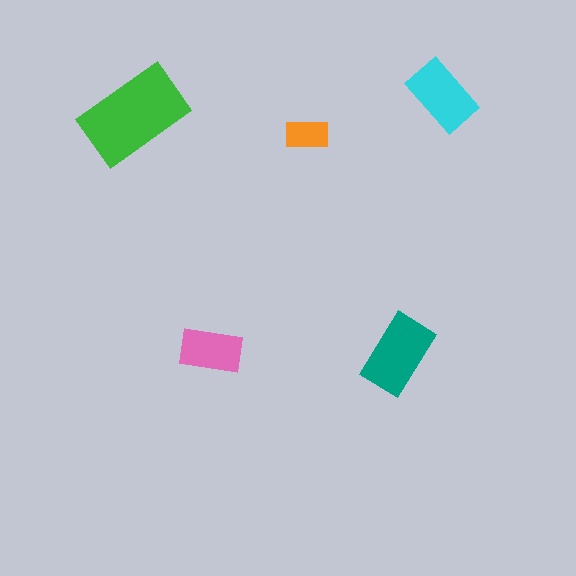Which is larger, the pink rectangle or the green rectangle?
The green one.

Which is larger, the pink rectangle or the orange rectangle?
The pink one.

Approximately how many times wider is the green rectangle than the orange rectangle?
About 2.5 times wider.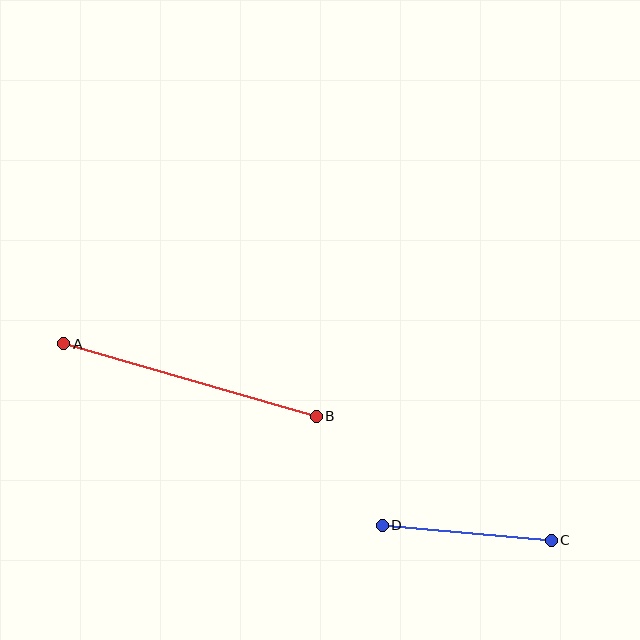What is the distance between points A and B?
The distance is approximately 262 pixels.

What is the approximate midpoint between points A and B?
The midpoint is at approximately (190, 380) pixels.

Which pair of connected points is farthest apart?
Points A and B are farthest apart.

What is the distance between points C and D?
The distance is approximately 170 pixels.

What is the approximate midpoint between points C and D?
The midpoint is at approximately (467, 533) pixels.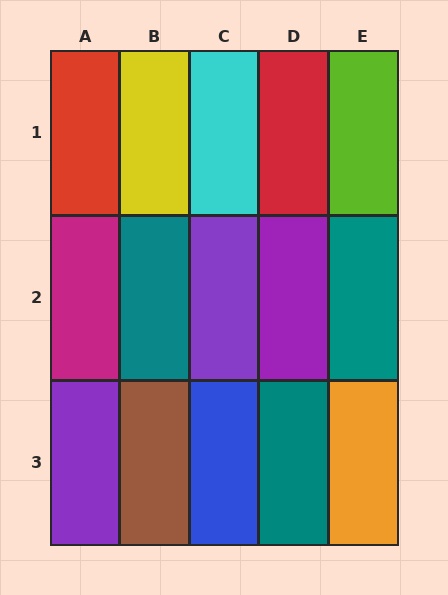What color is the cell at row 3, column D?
Teal.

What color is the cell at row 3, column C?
Blue.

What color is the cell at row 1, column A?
Red.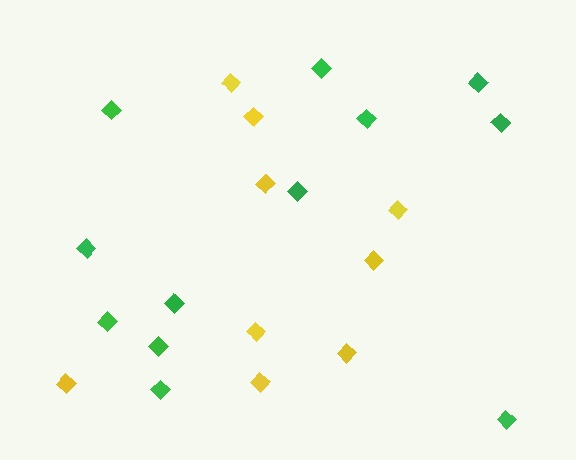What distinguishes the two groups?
There are 2 groups: one group of green diamonds (12) and one group of yellow diamonds (9).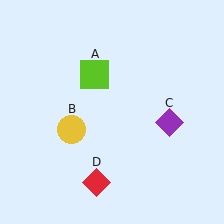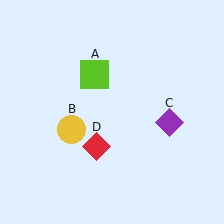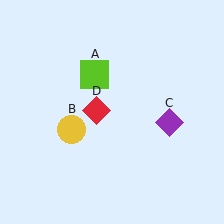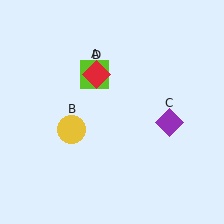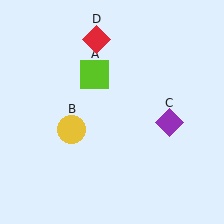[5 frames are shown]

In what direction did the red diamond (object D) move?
The red diamond (object D) moved up.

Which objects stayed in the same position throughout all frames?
Lime square (object A) and yellow circle (object B) and purple diamond (object C) remained stationary.